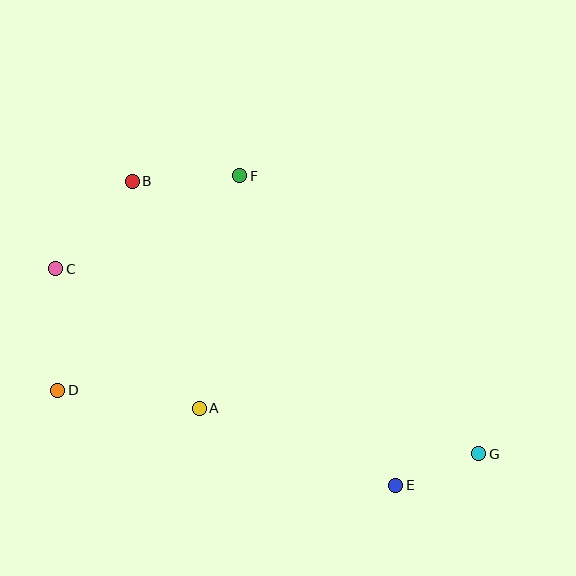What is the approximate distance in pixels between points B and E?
The distance between B and E is approximately 402 pixels.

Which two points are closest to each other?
Points E and G are closest to each other.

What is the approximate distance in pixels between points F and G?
The distance between F and G is approximately 367 pixels.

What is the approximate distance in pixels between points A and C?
The distance between A and C is approximately 200 pixels.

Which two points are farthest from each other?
Points C and G are farthest from each other.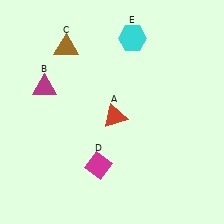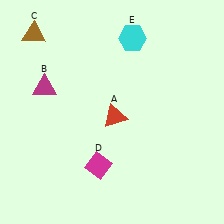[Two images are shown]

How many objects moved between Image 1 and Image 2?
1 object moved between the two images.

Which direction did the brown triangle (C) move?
The brown triangle (C) moved left.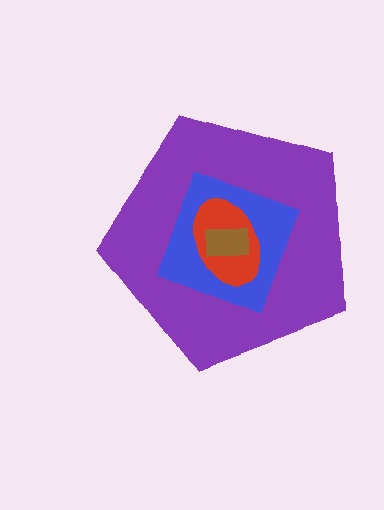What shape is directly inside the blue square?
The red ellipse.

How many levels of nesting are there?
4.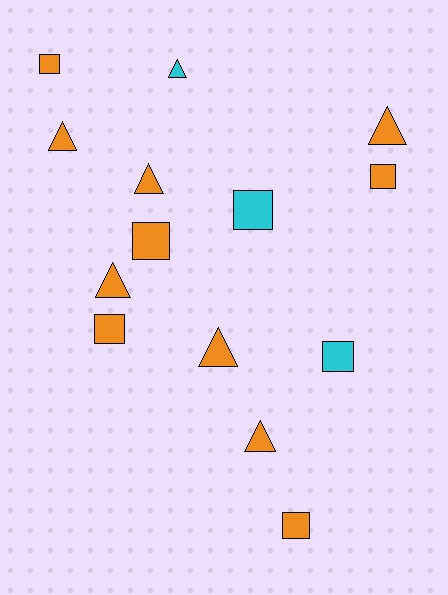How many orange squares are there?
There are 5 orange squares.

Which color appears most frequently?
Orange, with 11 objects.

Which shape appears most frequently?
Square, with 7 objects.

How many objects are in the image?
There are 14 objects.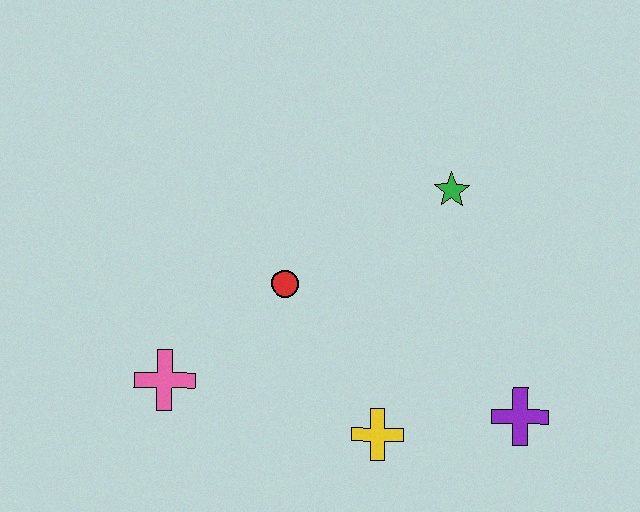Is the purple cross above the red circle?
No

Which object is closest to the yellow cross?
The purple cross is closest to the yellow cross.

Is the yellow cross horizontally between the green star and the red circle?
Yes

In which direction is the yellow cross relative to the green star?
The yellow cross is below the green star.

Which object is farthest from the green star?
The pink cross is farthest from the green star.